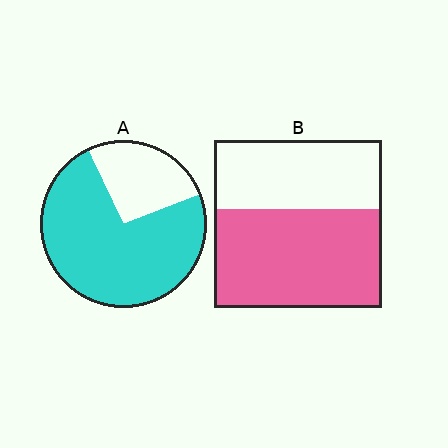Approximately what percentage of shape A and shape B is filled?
A is approximately 75% and B is approximately 60%.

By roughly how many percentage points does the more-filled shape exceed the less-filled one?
By roughly 15 percentage points (A over B).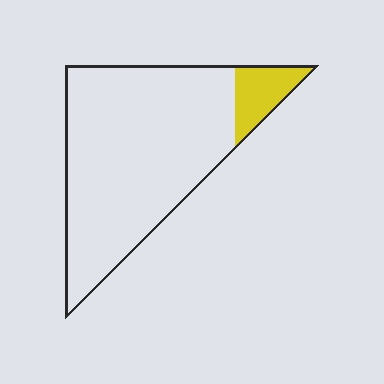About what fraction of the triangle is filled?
About one tenth (1/10).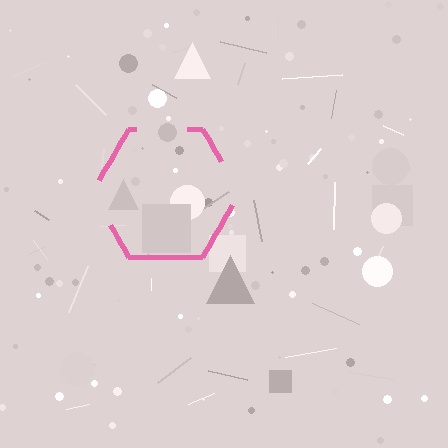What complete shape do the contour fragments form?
The contour fragments form a hexagon.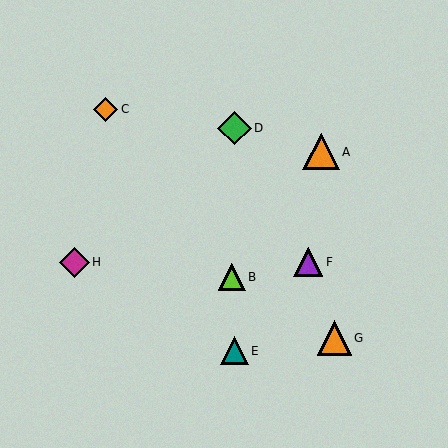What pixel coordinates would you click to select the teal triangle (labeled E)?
Click at (234, 351) to select the teal triangle E.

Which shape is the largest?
The orange triangle (labeled A) is the largest.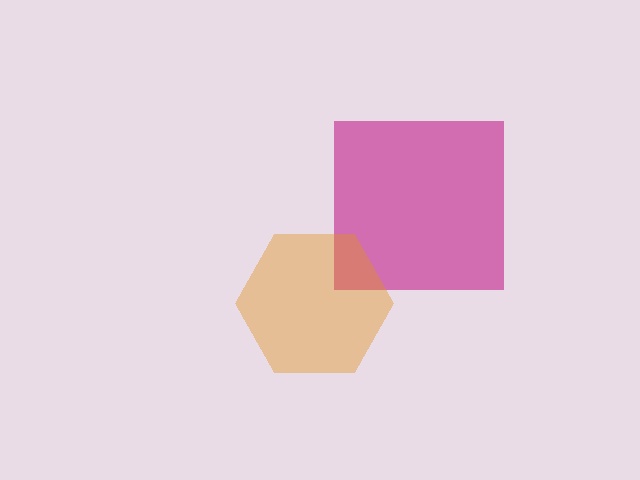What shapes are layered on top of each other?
The layered shapes are: a magenta square, an orange hexagon.